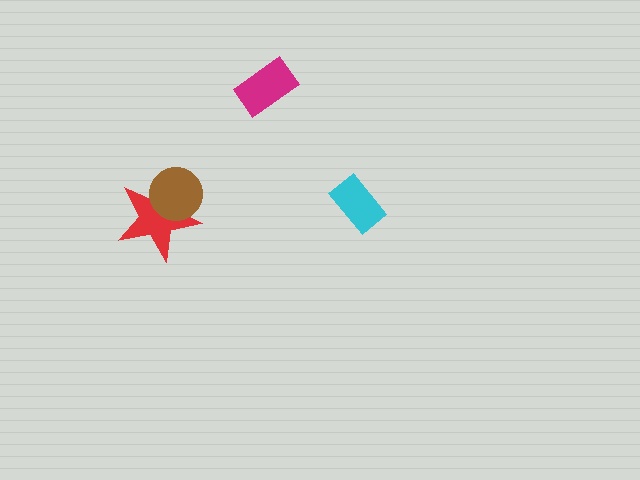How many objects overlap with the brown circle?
1 object overlaps with the brown circle.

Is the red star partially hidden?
Yes, it is partially covered by another shape.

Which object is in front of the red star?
The brown circle is in front of the red star.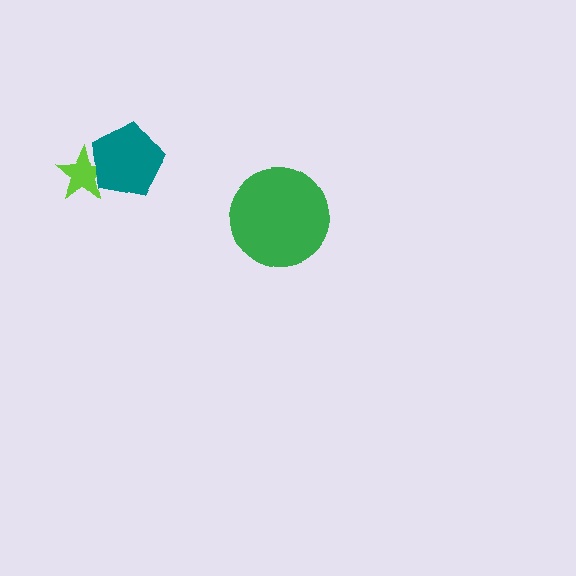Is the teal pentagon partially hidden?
No, no other shape covers it.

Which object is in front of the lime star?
The teal pentagon is in front of the lime star.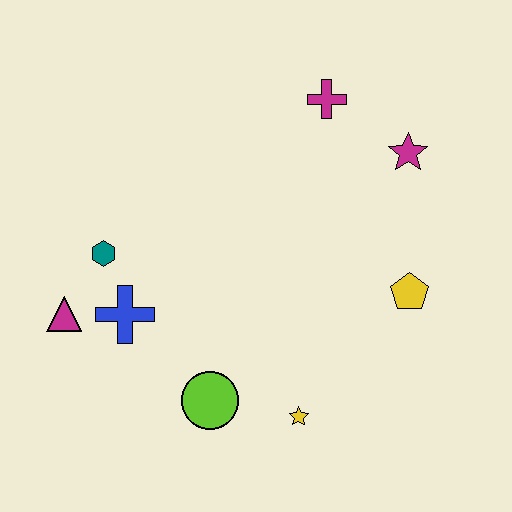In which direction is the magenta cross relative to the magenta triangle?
The magenta cross is to the right of the magenta triangle.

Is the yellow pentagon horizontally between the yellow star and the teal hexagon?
No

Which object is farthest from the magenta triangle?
The magenta star is farthest from the magenta triangle.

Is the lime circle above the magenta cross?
No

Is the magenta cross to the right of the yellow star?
Yes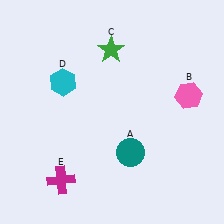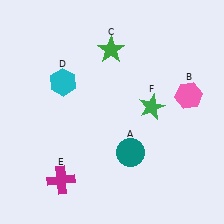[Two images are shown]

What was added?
A green star (F) was added in Image 2.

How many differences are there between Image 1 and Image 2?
There is 1 difference between the two images.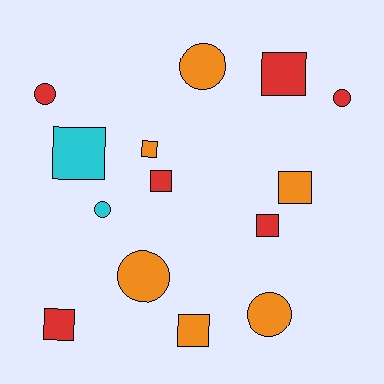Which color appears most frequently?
Red, with 6 objects.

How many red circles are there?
There are 2 red circles.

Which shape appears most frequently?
Square, with 8 objects.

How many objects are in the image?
There are 14 objects.